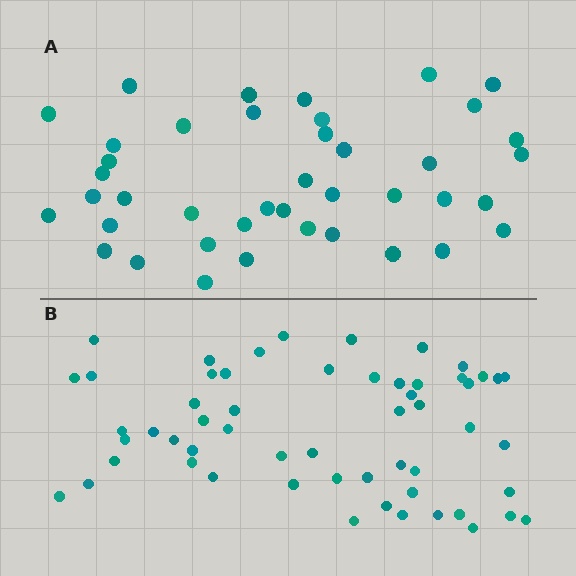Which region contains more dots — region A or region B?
Region B (the bottom region) has more dots.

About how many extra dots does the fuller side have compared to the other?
Region B has approximately 15 more dots than region A.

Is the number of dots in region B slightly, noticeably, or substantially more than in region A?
Region B has noticeably more, but not dramatically so. The ratio is roughly 1.4 to 1.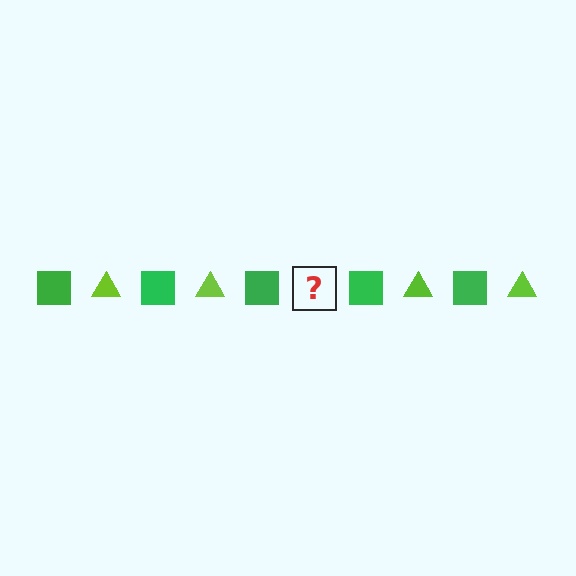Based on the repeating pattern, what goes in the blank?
The blank should be a lime triangle.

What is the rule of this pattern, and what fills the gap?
The rule is that the pattern alternates between green square and lime triangle. The gap should be filled with a lime triangle.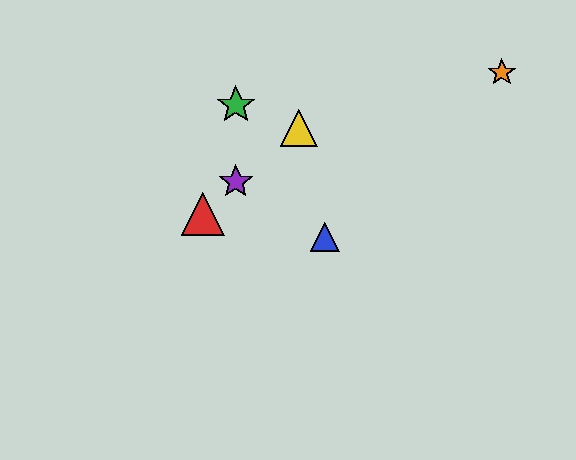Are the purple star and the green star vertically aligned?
Yes, both are at x≈236.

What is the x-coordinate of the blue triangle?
The blue triangle is at x≈325.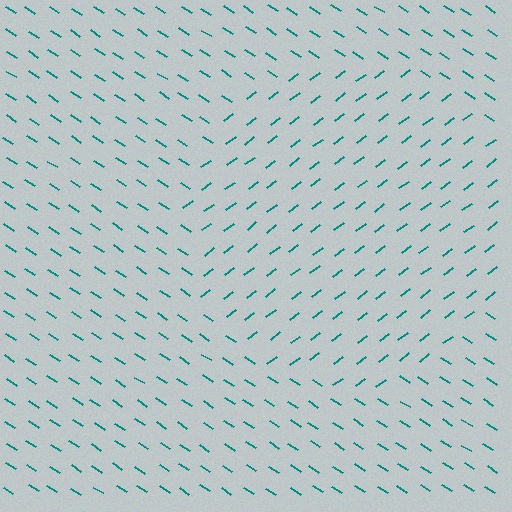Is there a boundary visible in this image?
Yes, there is a texture boundary formed by a change in line orientation.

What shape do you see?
I see a circle.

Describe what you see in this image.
The image is filled with small teal line segments. A circle region in the image has lines oriented differently from the surrounding lines, creating a visible texture boundary.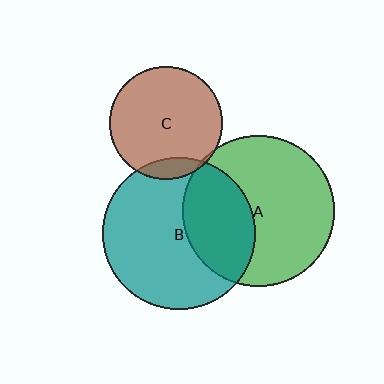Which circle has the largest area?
Circle B (teal).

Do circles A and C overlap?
Yes.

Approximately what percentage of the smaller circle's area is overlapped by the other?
Approximately 5%.